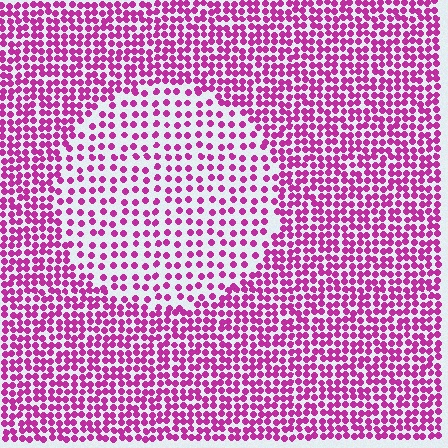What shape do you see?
I see a circle.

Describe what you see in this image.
The image contains small magenta elements arranged at two different densities. A circle-shaped region is visible where the elements are less densely packed than the surrounding area.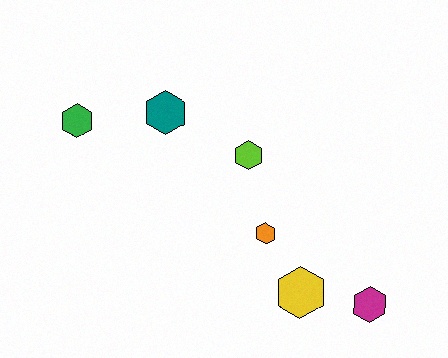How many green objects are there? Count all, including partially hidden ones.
There is 1 green object.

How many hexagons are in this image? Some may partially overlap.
There are 6 hexagons.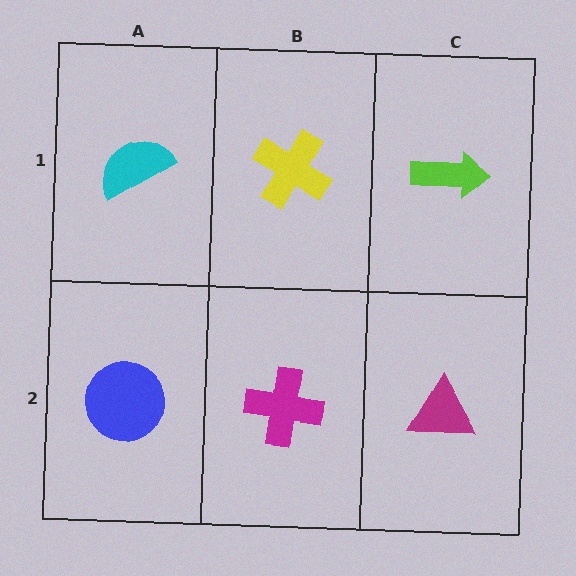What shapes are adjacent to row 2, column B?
A yellow cross (row 1, column B), a blue circle (row 2, column A), a magenta triangle (row 2, column C).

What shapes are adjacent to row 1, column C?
A magenta triangle (row 2, column C), a yellow cross (row 1, column B).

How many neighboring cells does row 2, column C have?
2.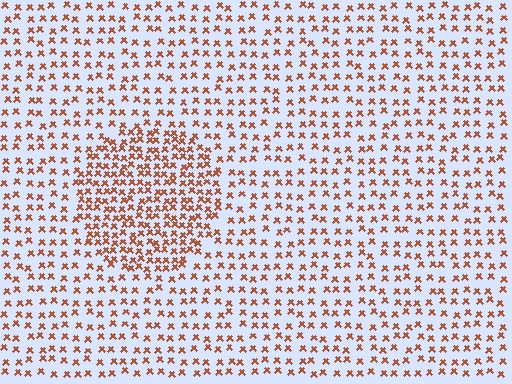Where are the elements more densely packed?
The elements are more densely packed inside the circle boundary.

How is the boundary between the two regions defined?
The boundary is defined by a change in element density (approximately 1.9x ratio). All elements are the same color, size, and shape.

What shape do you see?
I see a circle.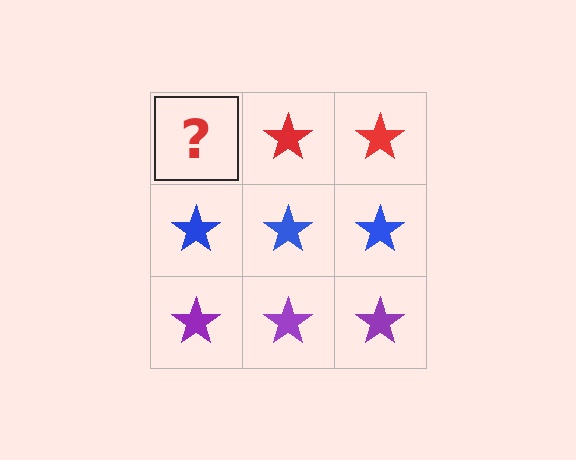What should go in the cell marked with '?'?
The missing cell should contain a red star.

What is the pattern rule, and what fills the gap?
The rule is that each row has a consistent color. The gap should be filled with a red star.